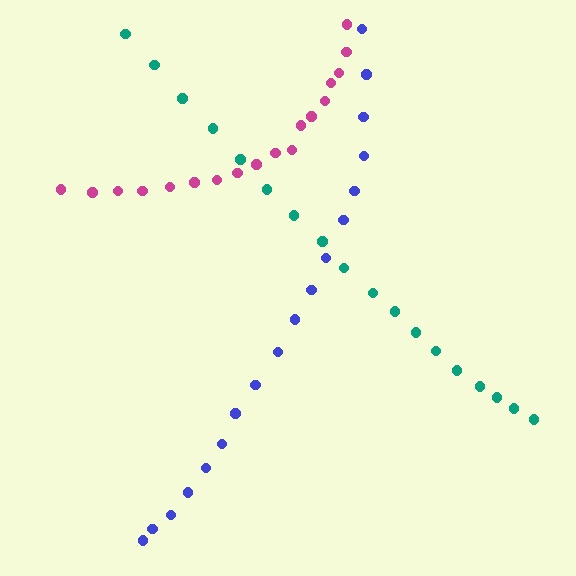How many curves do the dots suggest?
There are 3 distinct paths.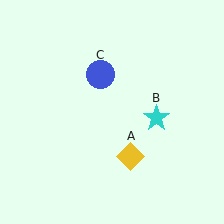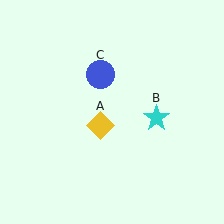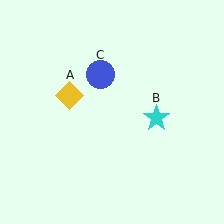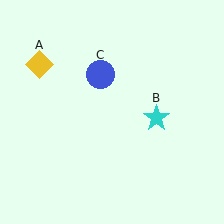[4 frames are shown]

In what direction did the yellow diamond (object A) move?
The yellow diamond (object A) moved up and to the left.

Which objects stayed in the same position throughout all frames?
Cyan star (object B) and blue circle (object C) remained stationary.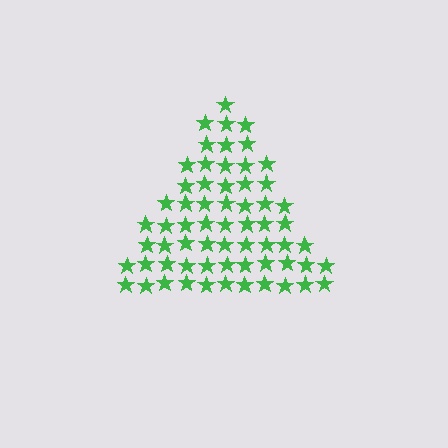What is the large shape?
The large shape is a triangle.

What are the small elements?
The small elements are stars.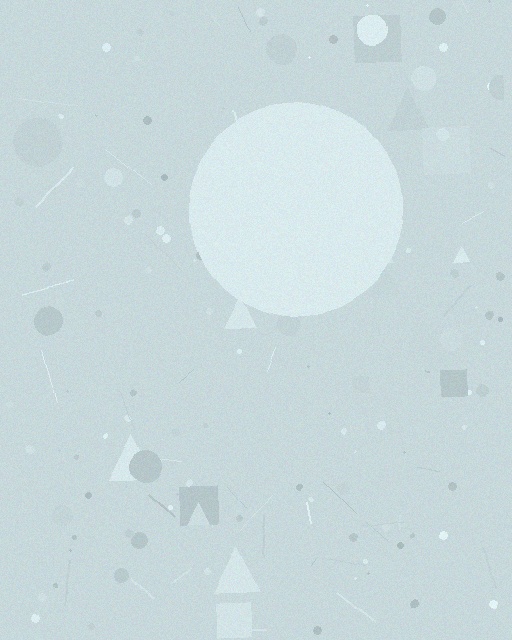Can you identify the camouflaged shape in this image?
The camouflaged shape is a circle.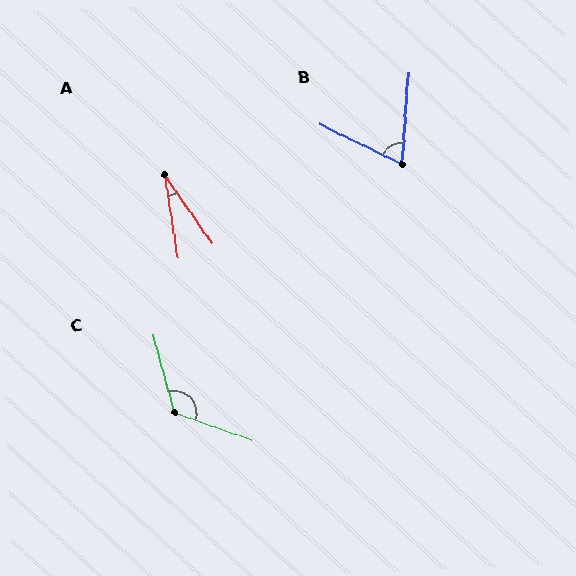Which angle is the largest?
C, at approximately 125 degrees.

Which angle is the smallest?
A, at approximately 26 degrees.